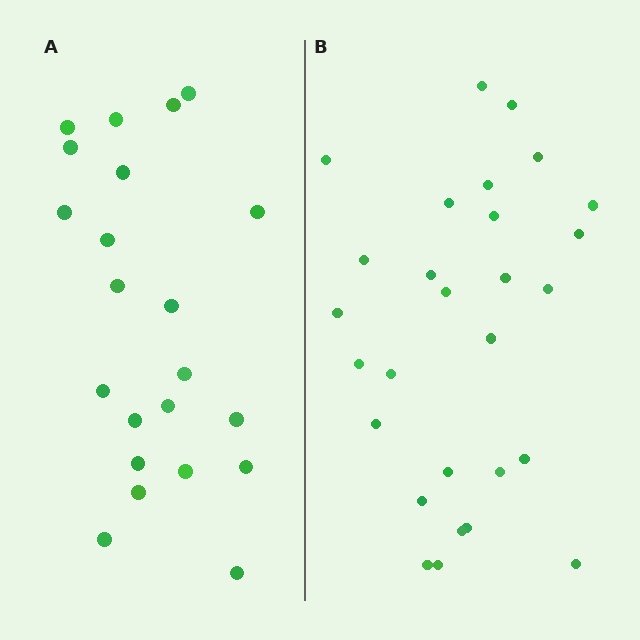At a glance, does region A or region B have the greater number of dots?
Region B (the right region) has more dots.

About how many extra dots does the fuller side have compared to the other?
Region B has about 6 more dots than region A.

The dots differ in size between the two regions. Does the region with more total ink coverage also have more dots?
No. Region A has more total ink coverage because its dots are larger, but region B actually contains more individual dots. Total area can be misleading — the number of items is what matters here.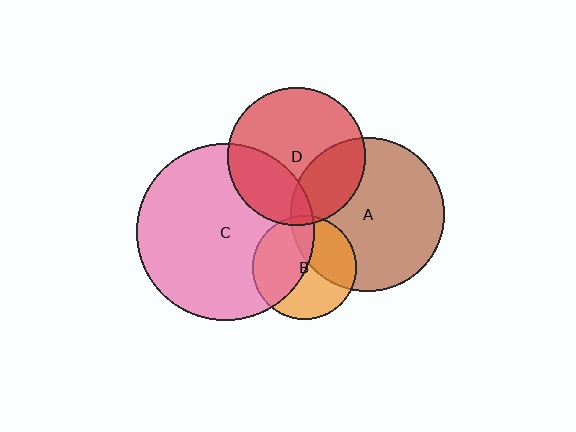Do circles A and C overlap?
Yes.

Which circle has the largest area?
Circle C (pink).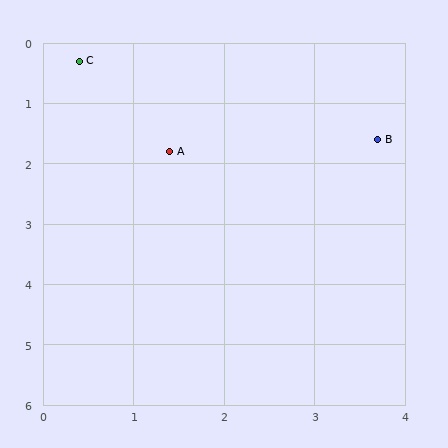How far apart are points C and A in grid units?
Points C and A are about 1.8 grid units apart.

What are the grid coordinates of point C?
Point C is at approximately (0.4, 0.3).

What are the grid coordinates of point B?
Point B is at approximately (3.7, 1.6).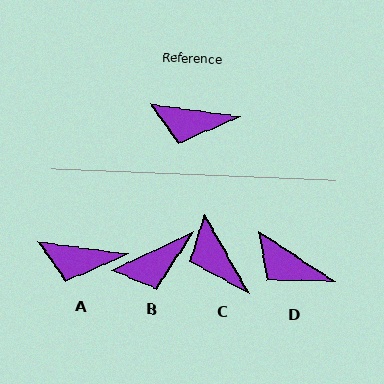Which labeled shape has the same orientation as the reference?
A.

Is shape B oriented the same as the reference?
No, it is off by about 33 degrees.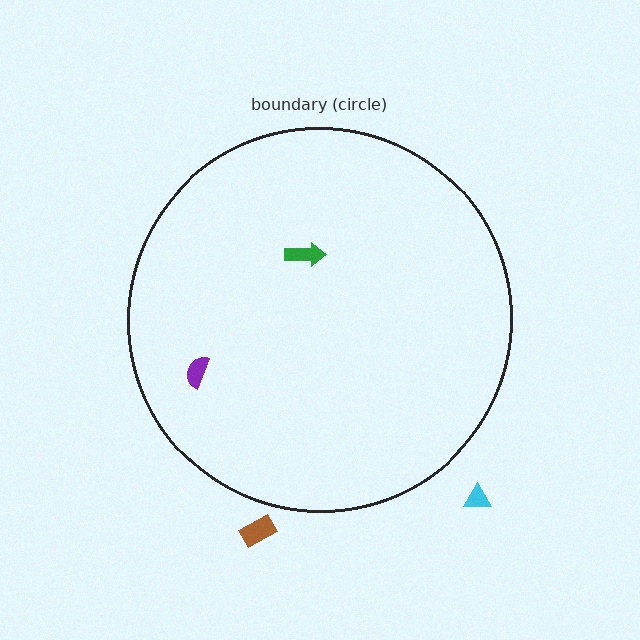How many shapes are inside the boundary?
2 inside, 2 outside.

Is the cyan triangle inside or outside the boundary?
Outside.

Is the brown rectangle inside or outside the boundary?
Outside.